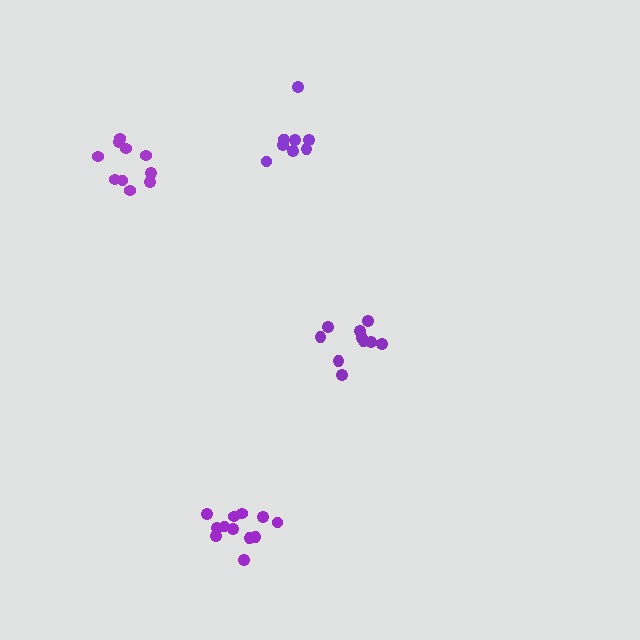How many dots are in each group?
Group 1: 10 dots, Group 2: 12 dots, Group 3: 9 dots, Group 4: 10 dots (41 total).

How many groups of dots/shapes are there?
There are 4 groups.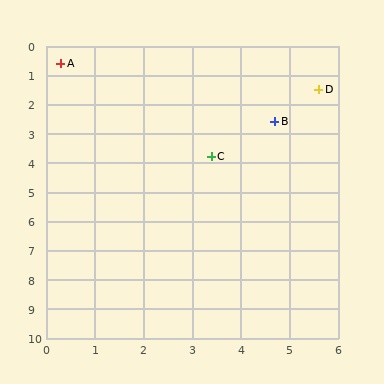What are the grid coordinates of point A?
Point A is at approximately (0.3, 0.6).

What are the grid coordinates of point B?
Point B is at approximately (4.7, 2.6).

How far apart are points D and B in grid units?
Points D and B are about 1.4 grid units apart.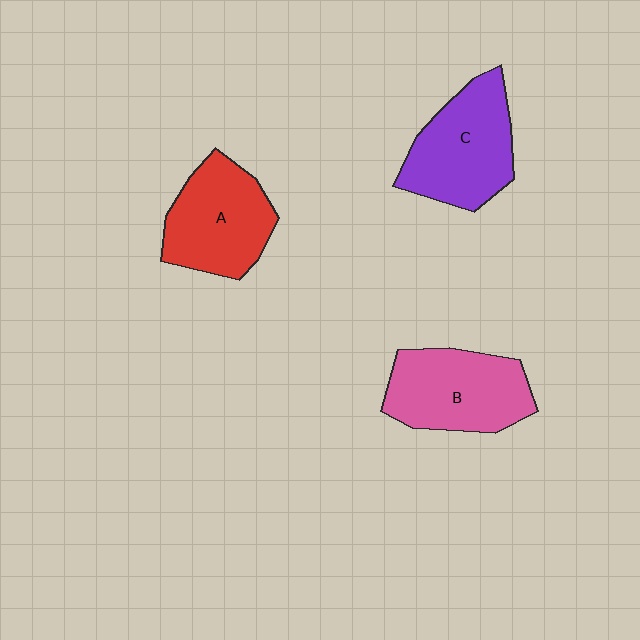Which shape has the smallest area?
Shape A (red).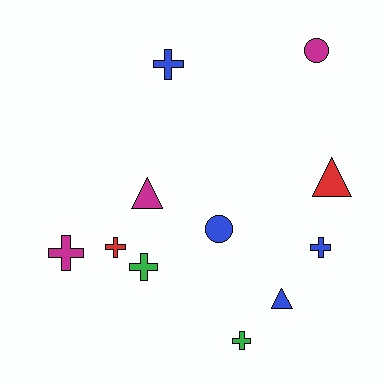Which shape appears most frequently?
Cross, with 6 objects.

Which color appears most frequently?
Blue, with 4 objects.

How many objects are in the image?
There are 11 objects.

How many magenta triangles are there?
There is 1 magenta triangle.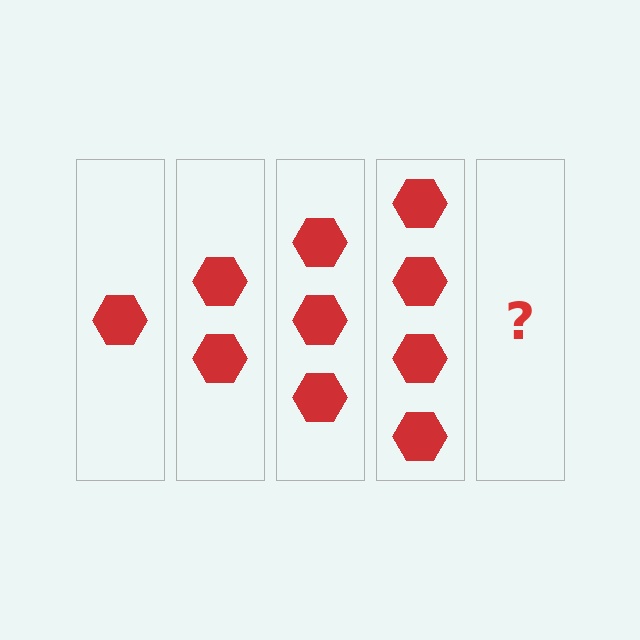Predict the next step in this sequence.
The next step is 5 hexagons.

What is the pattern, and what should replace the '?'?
The pattern is that each step adds one more hexagon. The '?' should be 5 hexagons.